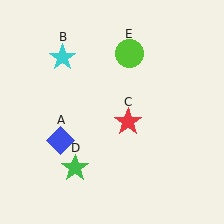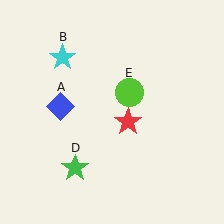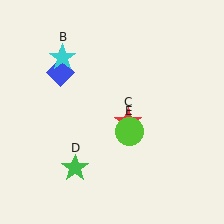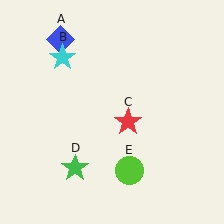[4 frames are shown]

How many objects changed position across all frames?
2 objects changed position: blue diamond (object A), lime circle (object E).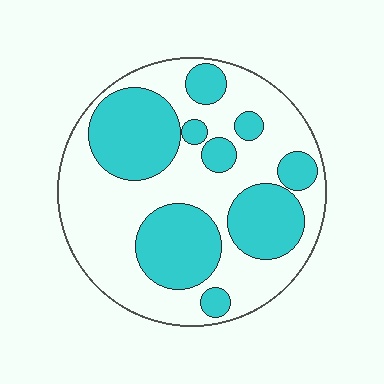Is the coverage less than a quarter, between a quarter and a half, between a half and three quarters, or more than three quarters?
Between a quarter and a half.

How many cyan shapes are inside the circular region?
9.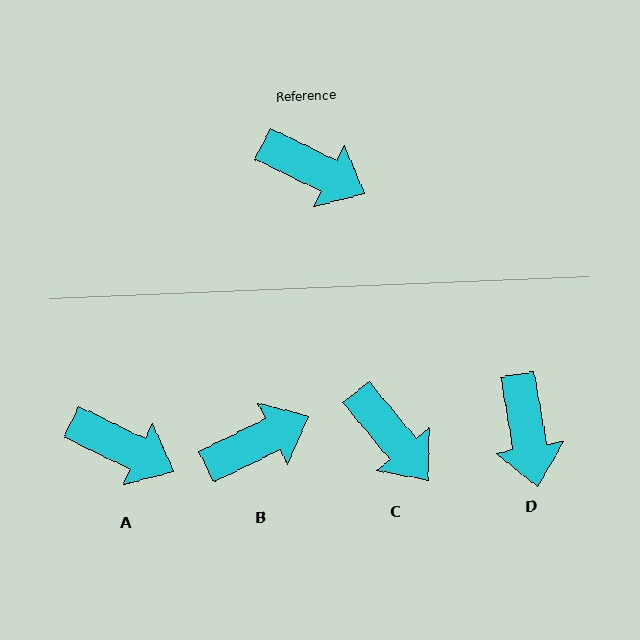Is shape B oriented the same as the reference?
No, it is off by about 52 degrees.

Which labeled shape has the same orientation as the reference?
A.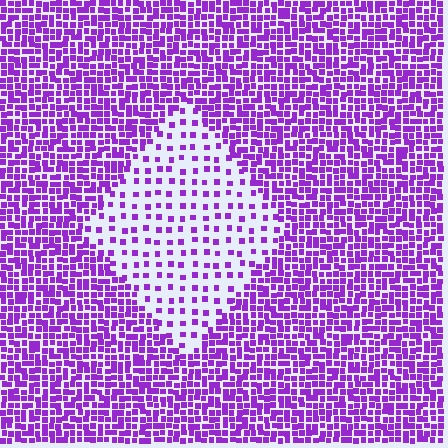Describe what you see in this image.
The image contains small purple elements arranged at two different densities. A diamond-shaped region is visible where the elements are less densely packed than the surrounding area.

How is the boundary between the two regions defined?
The boundary is defined by a change in element density (approximately 2.9x ratio). All elements are the same color, size, and shape.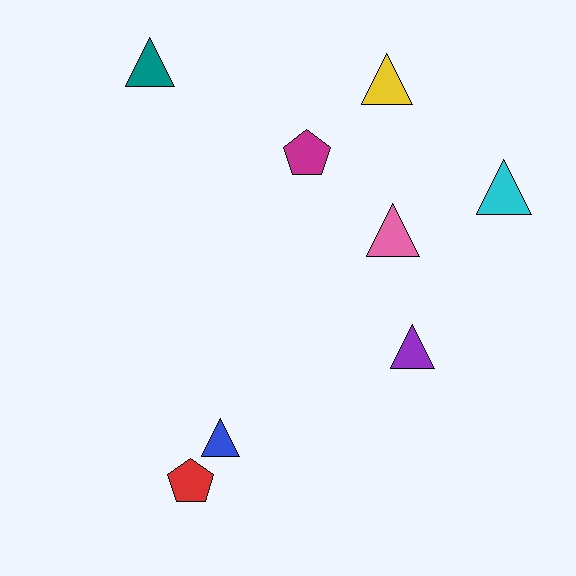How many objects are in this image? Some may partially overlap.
There are 8 objects.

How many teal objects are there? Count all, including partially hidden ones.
There is 1 teal object.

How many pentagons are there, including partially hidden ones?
There are 2 pentagons.